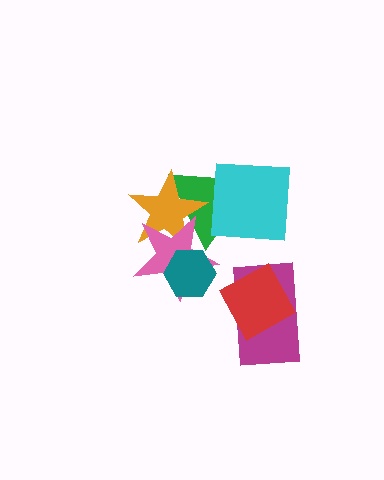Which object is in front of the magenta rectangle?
The red square is in front of the magenta rectangle.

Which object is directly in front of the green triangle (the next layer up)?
The orange star is directly in front of the green triangle.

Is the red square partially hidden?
No, no other shape covers it.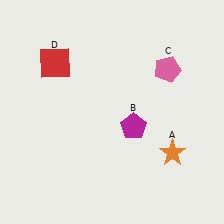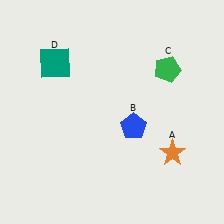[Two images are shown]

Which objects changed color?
B changed from magenta to blue. C changed from pink to green. D changed from red to teal.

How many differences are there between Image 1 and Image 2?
There are 3 differences between the two images.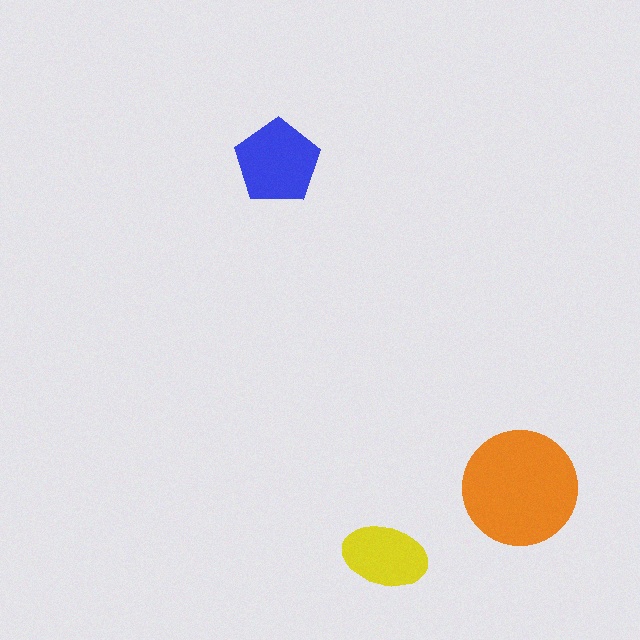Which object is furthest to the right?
The orange circle is rightmost.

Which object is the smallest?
The yellow ellipse.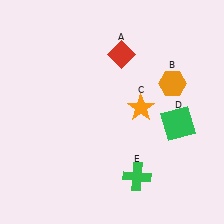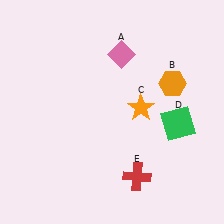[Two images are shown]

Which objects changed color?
A changed from red to pink. E changed from green to red.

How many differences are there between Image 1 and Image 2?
There are 2 differences between the two images.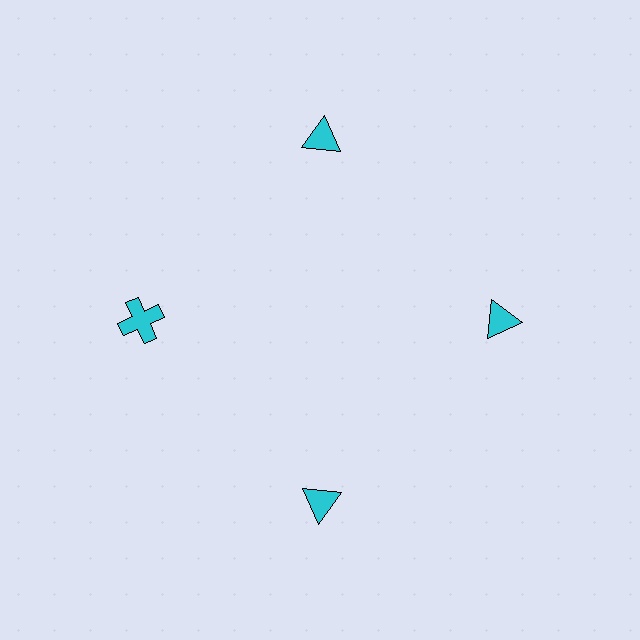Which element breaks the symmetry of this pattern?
The cyan cross at roughly the 9 o'clock position breaks the symmetry. All other shapes are cyan triangles.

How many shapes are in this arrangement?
There are 4 shapes arranged in a ring pattern.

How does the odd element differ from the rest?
It has a different shape: cross instead of triangle.